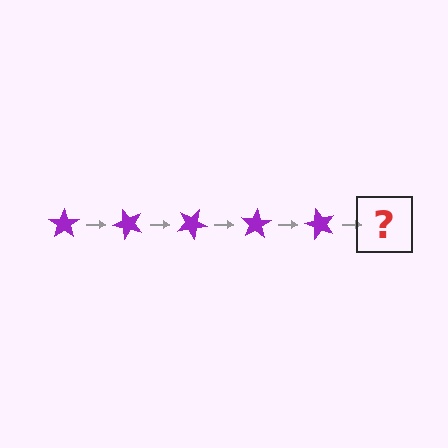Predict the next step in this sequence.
The next step is a purple star rotated 250 degrees.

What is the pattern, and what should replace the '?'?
The pattern is that the star rotates 50 degrees each step. The '?' should be a purple star rotated 250 degrees.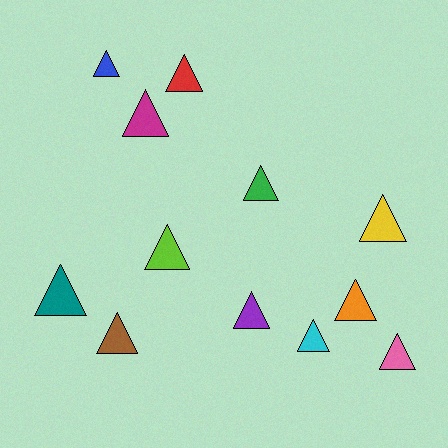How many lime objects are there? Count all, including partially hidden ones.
There is 1 lime object.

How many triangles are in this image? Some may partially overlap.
There are 12 triangles.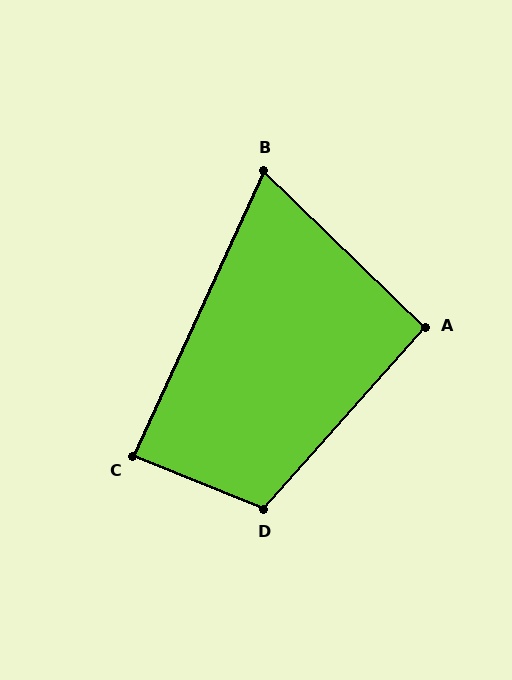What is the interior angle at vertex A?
Approximately 93 degrees (approximately right).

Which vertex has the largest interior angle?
D, at approximately 109 degrees.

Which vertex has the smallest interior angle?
B, at approximately 71 degrees.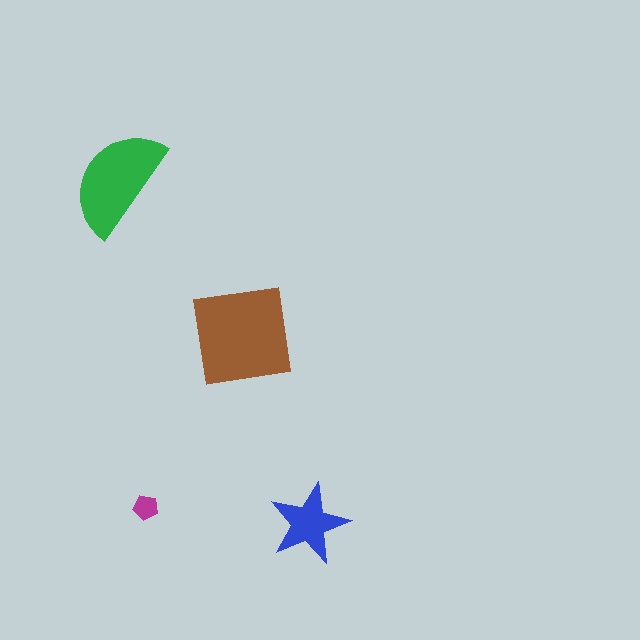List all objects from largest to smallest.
The brown square, the green semicircle, the blue star, the magenta pentagon.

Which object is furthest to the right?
The blue star is rightmost.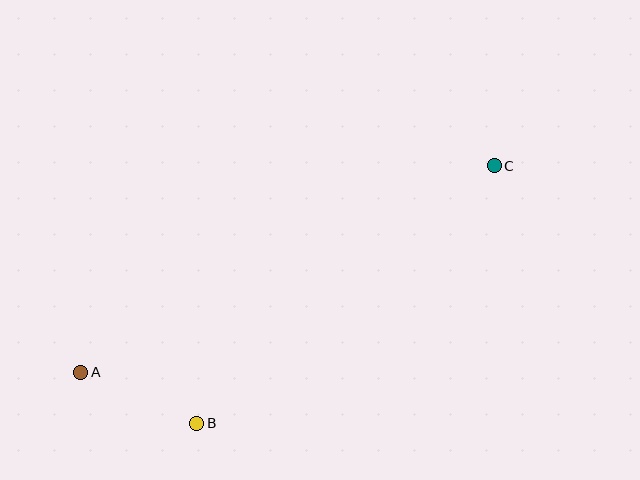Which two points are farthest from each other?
Points A and C are farthest from each other.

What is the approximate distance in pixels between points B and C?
The distance between B and C is approximately 393 pixels.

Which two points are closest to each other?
Points A and B are closest to each other.